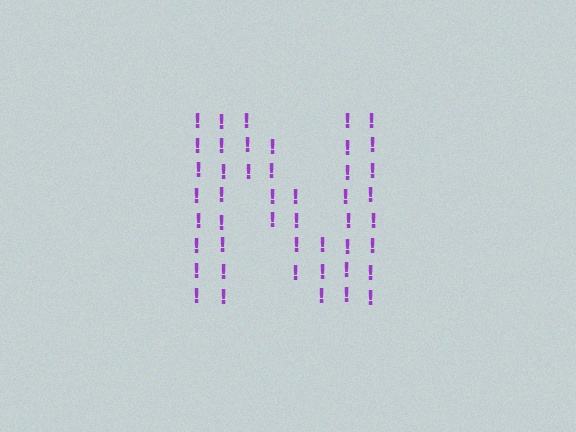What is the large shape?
The large shape is the letter N.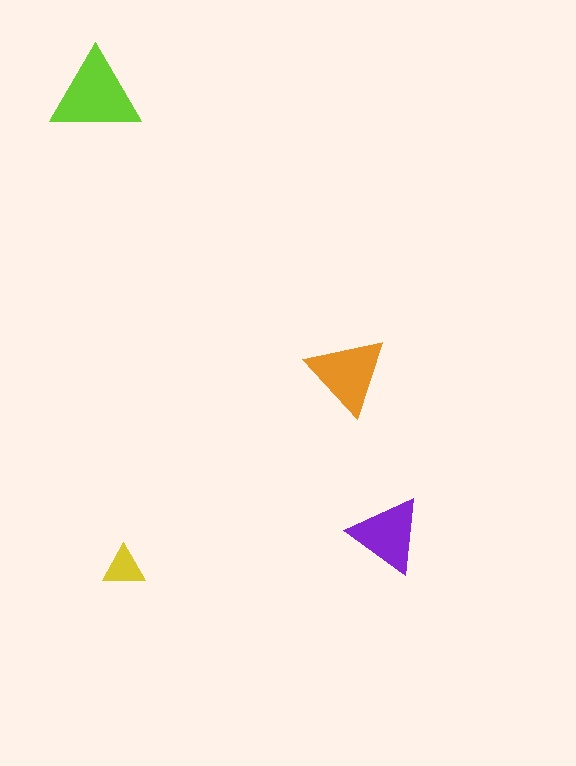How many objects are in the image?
There are 4 objects in the image.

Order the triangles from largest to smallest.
the lime one, the orange one, the purple one, the yellow one.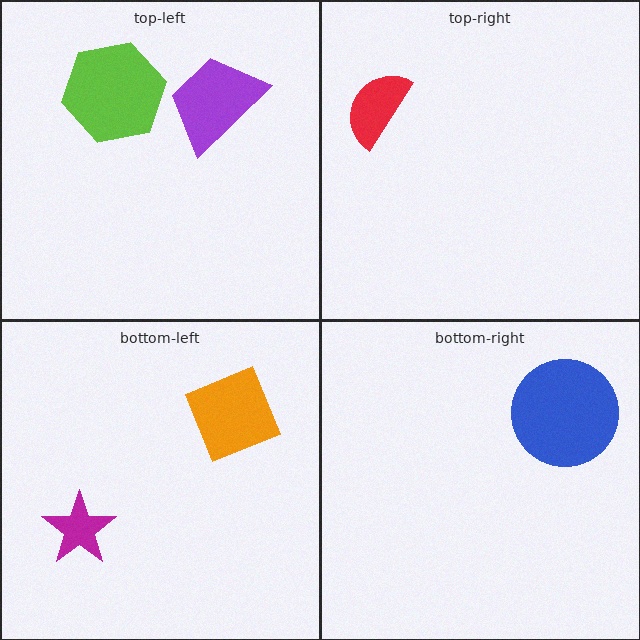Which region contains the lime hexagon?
The top-left region.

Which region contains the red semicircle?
The top-right region.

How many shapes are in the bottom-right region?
1.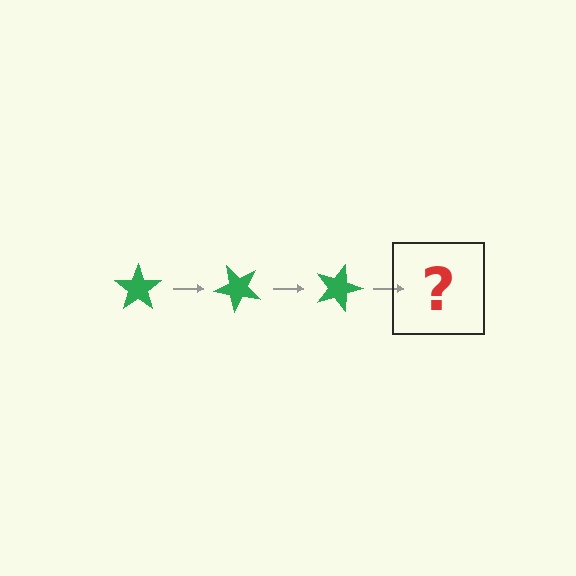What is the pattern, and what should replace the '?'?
The pattern is that the star rotates 45 degrees each step. The '?' should be a green star rotated 135 degrees.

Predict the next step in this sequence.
The next step is a green star rotated 135 degrees.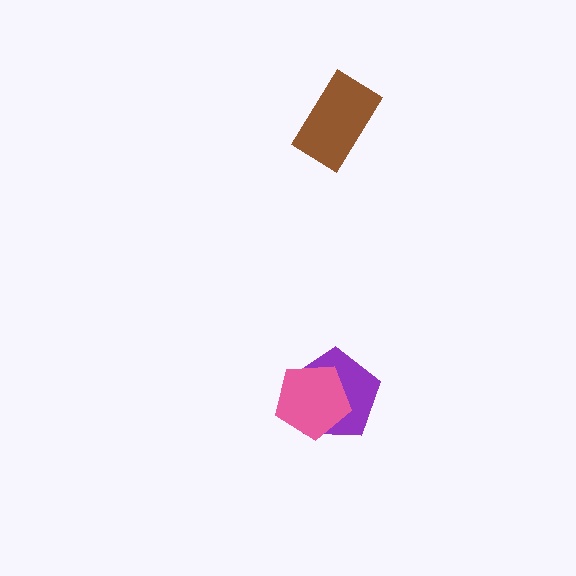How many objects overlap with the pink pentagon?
1 object overlaps with the pink pentagon.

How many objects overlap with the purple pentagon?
1 object overlaps with the purple pentagon.